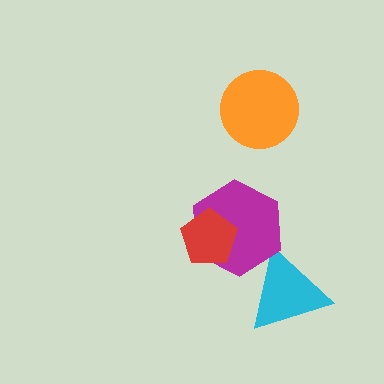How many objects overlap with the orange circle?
0 objects overlap with the orange circle.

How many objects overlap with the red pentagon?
1 object overlaps with the red pentagon.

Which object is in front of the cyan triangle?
The magenta hexagon is in front of the cyan triangle.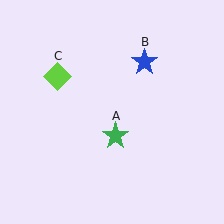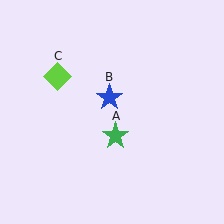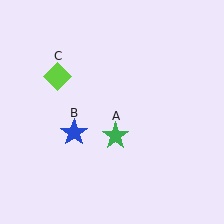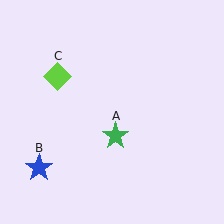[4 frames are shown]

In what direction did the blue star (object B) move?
The blue star (object B) moved down and to the left.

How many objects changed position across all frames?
1 object changed position: blue star (object B).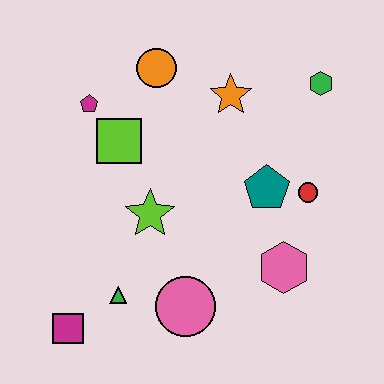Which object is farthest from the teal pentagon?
The magenta square is farthest from the teal pentagon.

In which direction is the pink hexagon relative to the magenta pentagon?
The pink hexagon is to the right of the magenta pentagon.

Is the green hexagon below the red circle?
No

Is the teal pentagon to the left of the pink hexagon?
Yes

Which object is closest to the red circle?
The teal pentagon is closest to the red circle.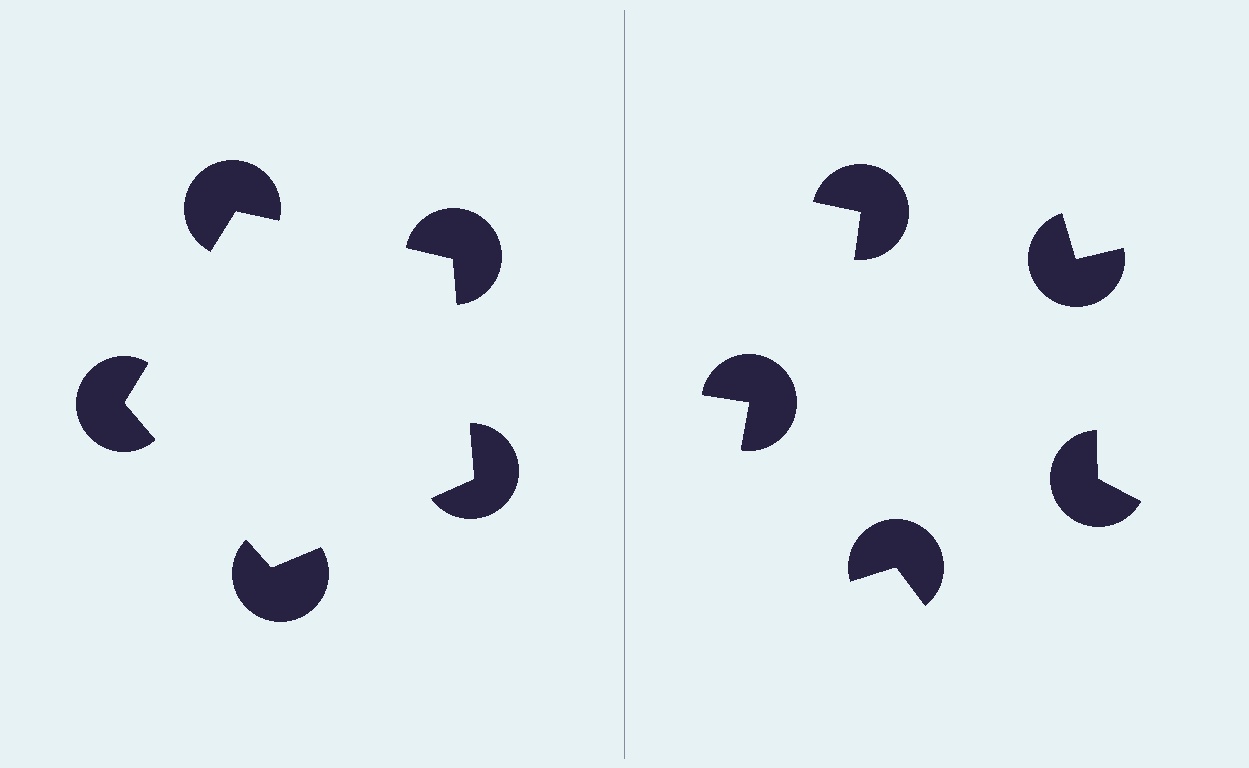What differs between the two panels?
The pac-man discs are positioned identically on both sides; only the wedge orientations differ. On the left they align to a pentagon; on the right they are misaligned.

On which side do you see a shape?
An illusory pentagon appears on the left side. On the right side the wedge cuts are rotated, so no coherent shape forms.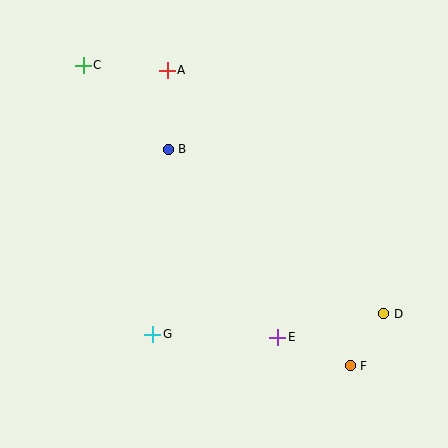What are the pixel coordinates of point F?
Point F is at (350, 366).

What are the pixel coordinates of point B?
Point B is at (168, 149).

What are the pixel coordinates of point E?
Point E is at (278, 337).